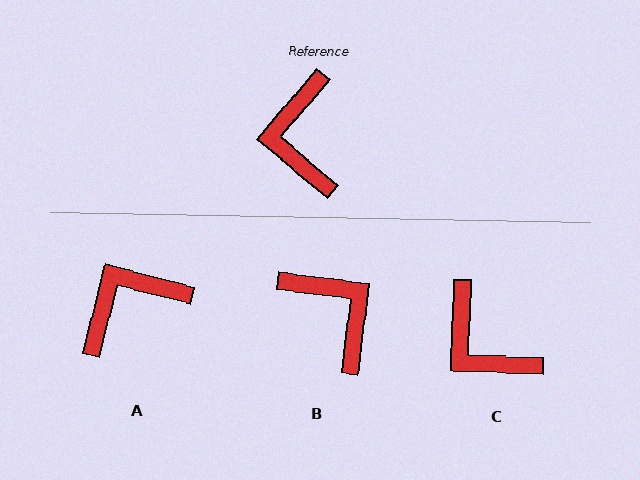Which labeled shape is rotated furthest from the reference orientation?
B, about 147 degrees away.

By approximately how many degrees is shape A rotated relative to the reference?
Approximately 64 degrees clockwise.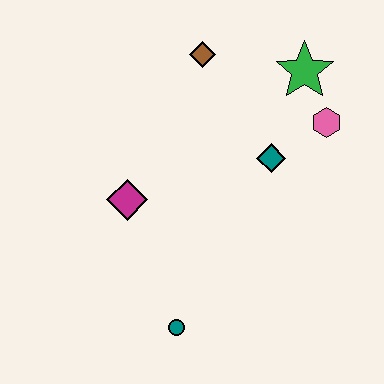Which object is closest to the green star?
The pink hexagon is closest to the green star.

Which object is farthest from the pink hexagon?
The teal circle is farthest from the pink hexagon.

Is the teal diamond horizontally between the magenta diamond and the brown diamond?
No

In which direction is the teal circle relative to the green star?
The teal circle is below the green star.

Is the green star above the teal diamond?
Yes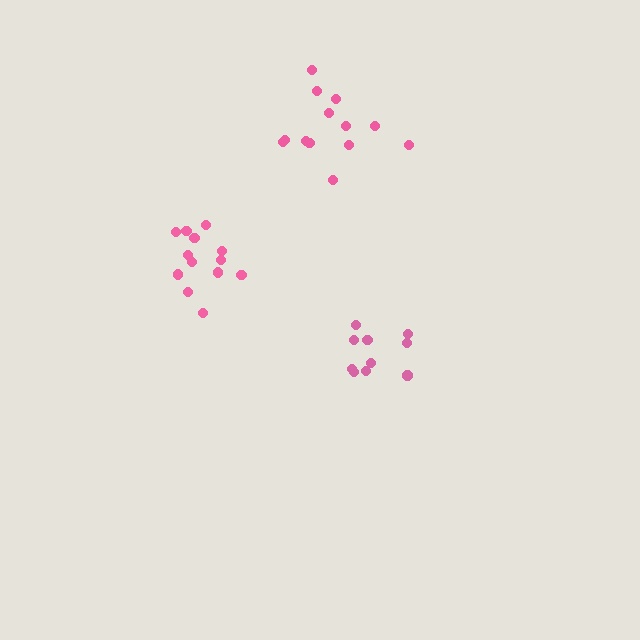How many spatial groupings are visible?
There are 3 spatial groupings.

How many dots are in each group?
Group 1: 13 dots, Group 2: 13 dots, Group 3: 10 dots (36 total).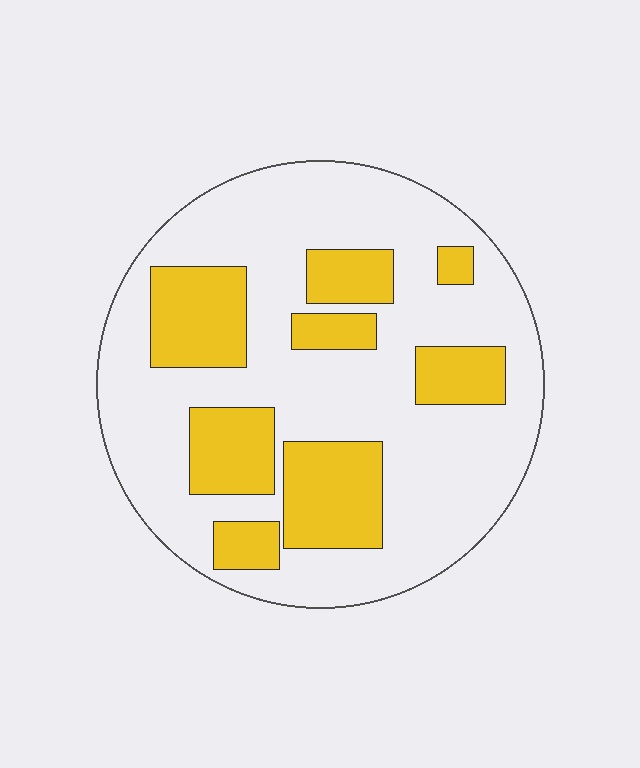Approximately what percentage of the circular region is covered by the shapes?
Approximately 30%.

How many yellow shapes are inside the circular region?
8.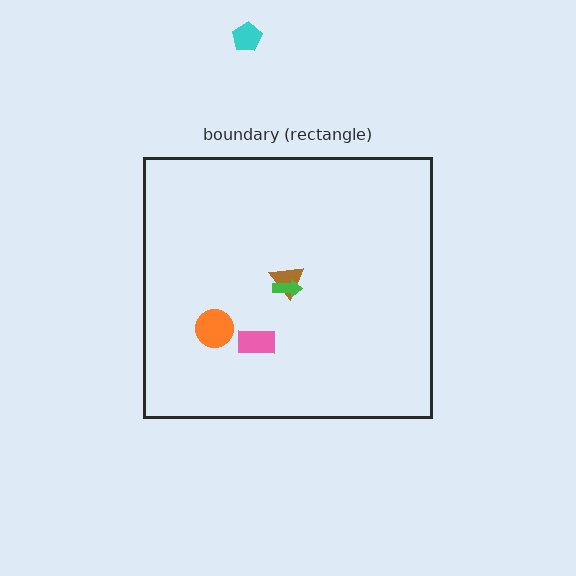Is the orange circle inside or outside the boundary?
Inside.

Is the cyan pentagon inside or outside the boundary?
Outside.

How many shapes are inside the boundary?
4 inside, 1 outside.